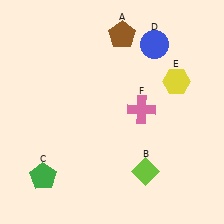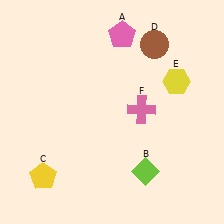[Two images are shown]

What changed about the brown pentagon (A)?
In Image 1, A is brown. In Image 2, it changed to pink.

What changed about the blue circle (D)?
In Image 1, D is blue. In Image 2, it changed to brown.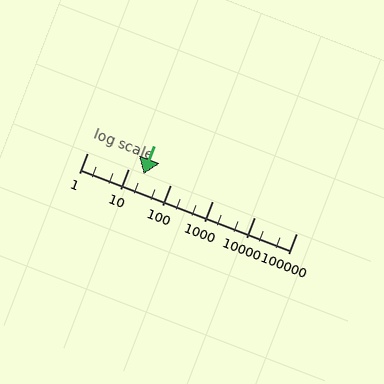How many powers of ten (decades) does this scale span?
The scale spans 5 decades, from 1 to 100000.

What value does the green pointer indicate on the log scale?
The pointer indicates approximately 22.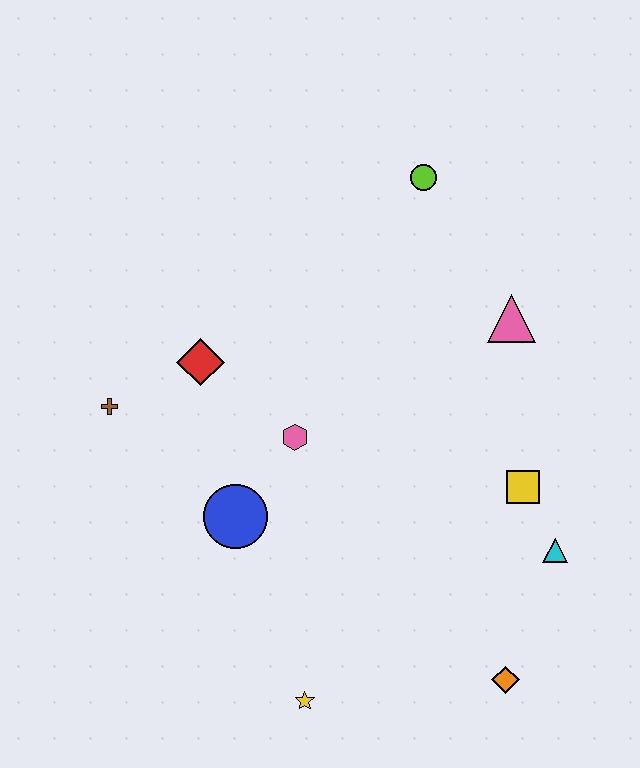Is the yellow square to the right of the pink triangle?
Yes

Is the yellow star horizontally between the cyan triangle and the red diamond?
Yes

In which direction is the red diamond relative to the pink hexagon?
The red diamond is to the left of the pink hexagon.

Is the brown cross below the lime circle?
Yes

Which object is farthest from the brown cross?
The orange diamond is farthest from the brown cross.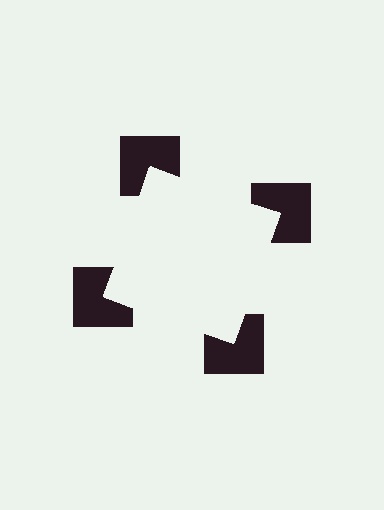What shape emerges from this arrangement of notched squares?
An illusory square — its edges are inferred from the aligned wedge cuts in the notched squares, not physically drawn.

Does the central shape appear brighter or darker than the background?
It typically appears slightly brighter than the background, even though no actual brightness change is drawn.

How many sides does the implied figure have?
4 sides.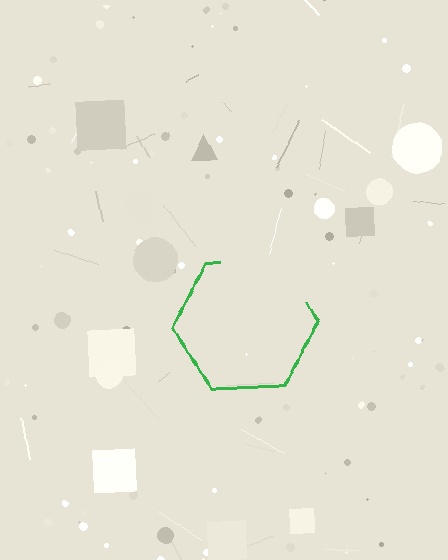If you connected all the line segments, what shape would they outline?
They would outline a hexagon.